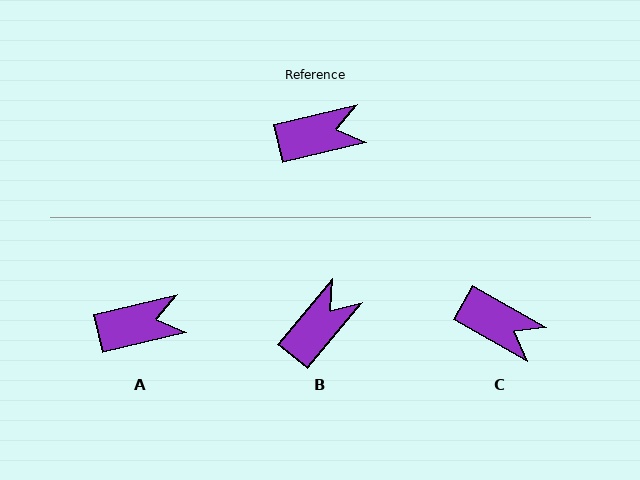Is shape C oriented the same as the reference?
No, it is off by about 43 degrees.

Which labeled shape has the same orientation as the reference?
A.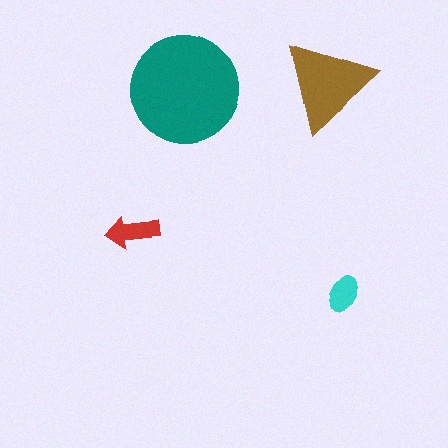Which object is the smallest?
The cyan ellipse.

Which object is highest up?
The brown triangle is topmost.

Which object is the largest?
The teal circle.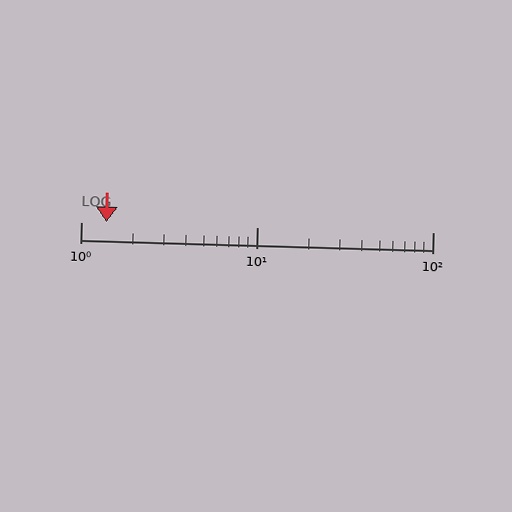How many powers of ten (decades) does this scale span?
The scale spans 2 decades, from 1 to 100.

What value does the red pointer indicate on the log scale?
The pointer indicates approximately 1.4.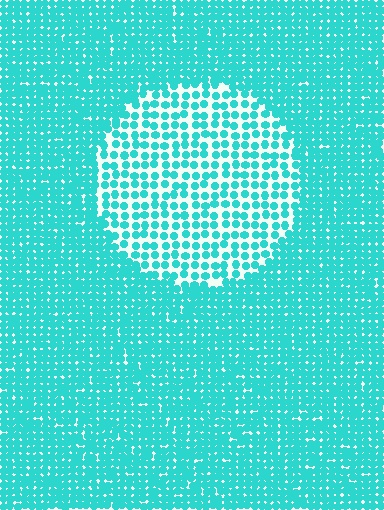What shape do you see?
I see a circle.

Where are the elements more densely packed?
The elements are more densely packed outside the circle boundary.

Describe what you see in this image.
The image contains small cyan elements arranged at two different densities. A circle-shaped region is visible where the elements are less densely packed than the surrounding area.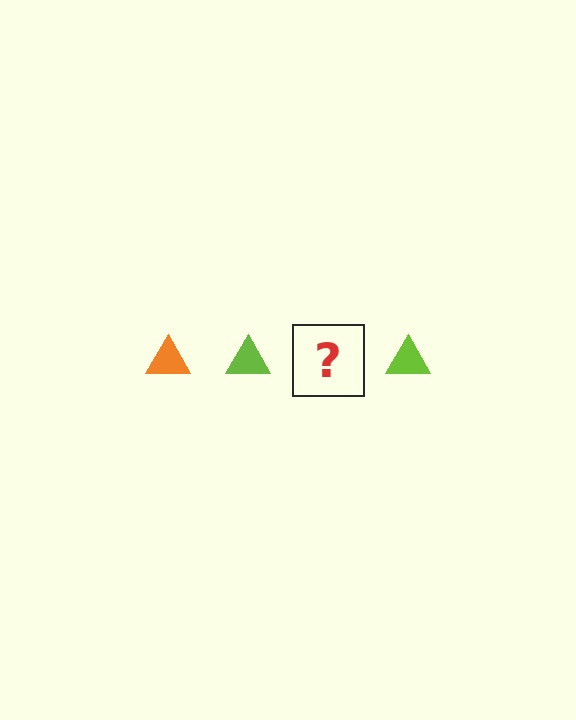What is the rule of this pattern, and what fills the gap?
The rule is that the pattern cycles through orange, lime triangles. The gap should be filled with an orange triangle.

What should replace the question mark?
The question mark should be replaced with an orange triangle.